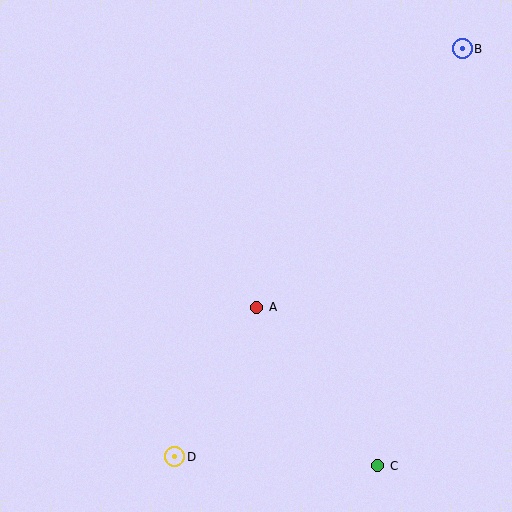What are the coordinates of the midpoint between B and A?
The midpoint between B and A is at (360, 178).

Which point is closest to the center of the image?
Point A at (257, 307) is closest to the center.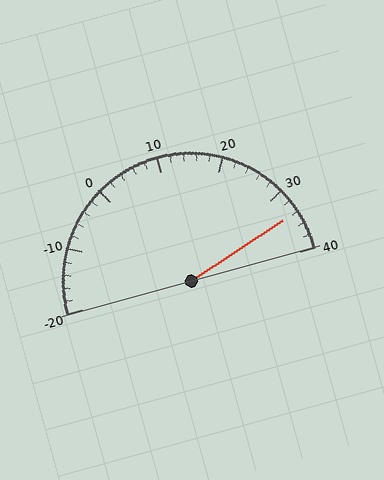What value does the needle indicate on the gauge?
The needle indicates approximately 34.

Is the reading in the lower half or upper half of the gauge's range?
The reading is in the upper half of the range (-20 to 40).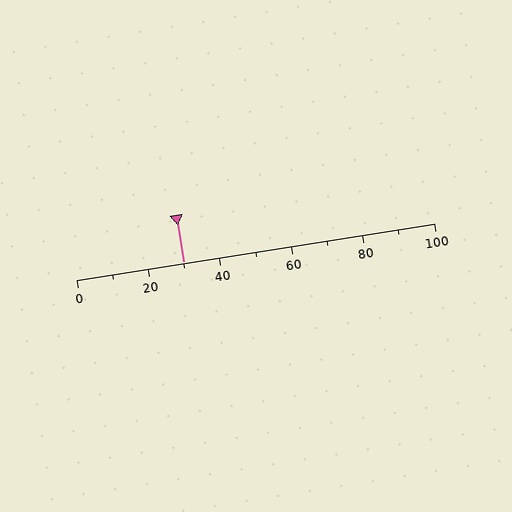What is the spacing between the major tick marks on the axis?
The major ticks are spaced 20 apart.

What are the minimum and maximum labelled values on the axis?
The axis runs from 0 to 100.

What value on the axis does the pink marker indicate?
The marker indicates approximately 30.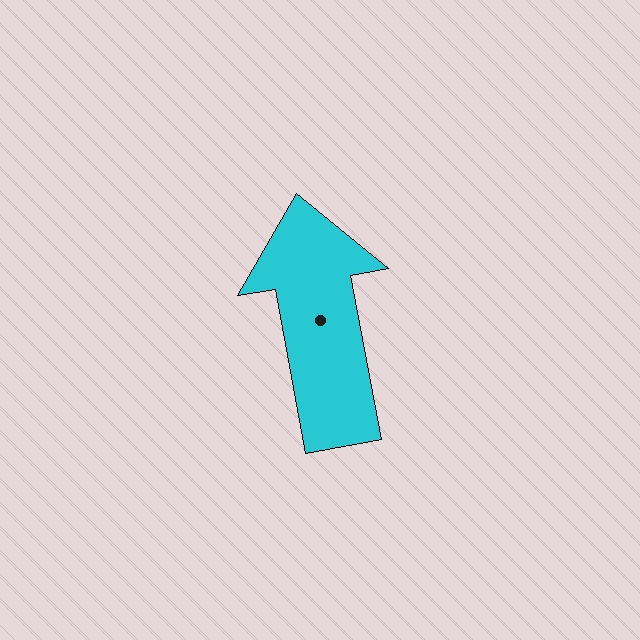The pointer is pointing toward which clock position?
Roughly 12 o'clock.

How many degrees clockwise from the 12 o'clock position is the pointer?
Approximately 350 degrees.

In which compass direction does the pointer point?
North.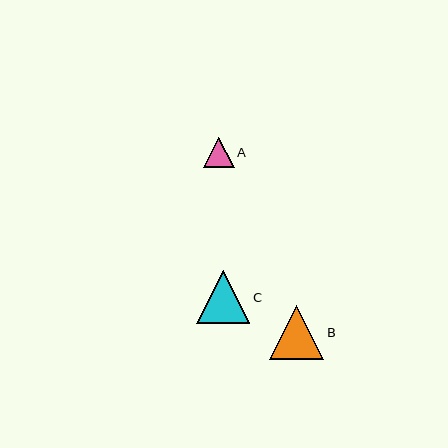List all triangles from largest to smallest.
From largest to smallest: B, C, A.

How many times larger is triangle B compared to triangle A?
Triangle B is approximately 1.8 times the size of triangle A.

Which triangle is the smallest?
Triangle A is the smallest with a size of approximately 30 pixels.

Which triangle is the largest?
Triangle B is the largest with a size of approximately 54 pixels.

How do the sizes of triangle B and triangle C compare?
Triangle B and triangle C are approximately the same size.